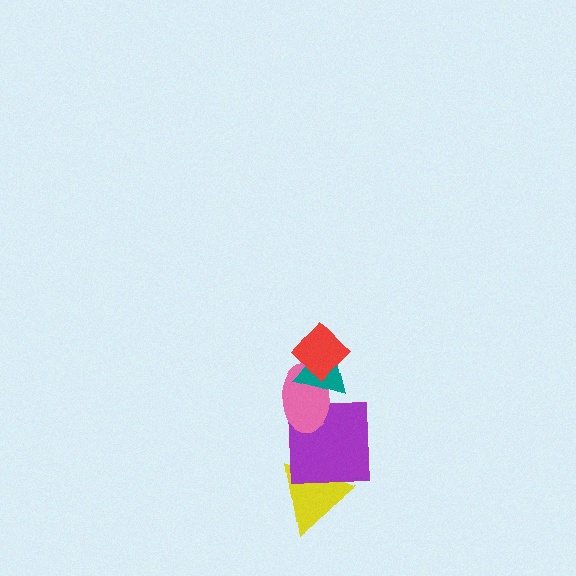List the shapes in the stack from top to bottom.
From top to bottom: the red diamond, the teal triangle, the pink ellipse, the purple square, the yellow triangle.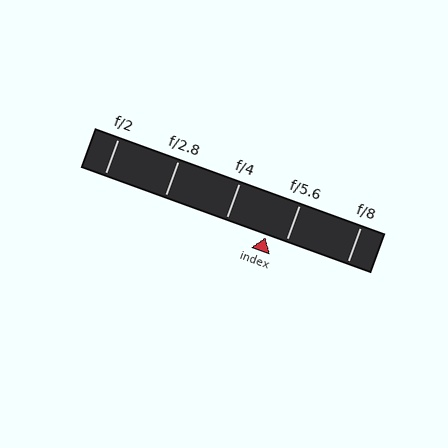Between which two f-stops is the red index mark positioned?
The index mark is between f/4 and f/5.6.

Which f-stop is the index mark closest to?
The index mark is closest to f/5.6.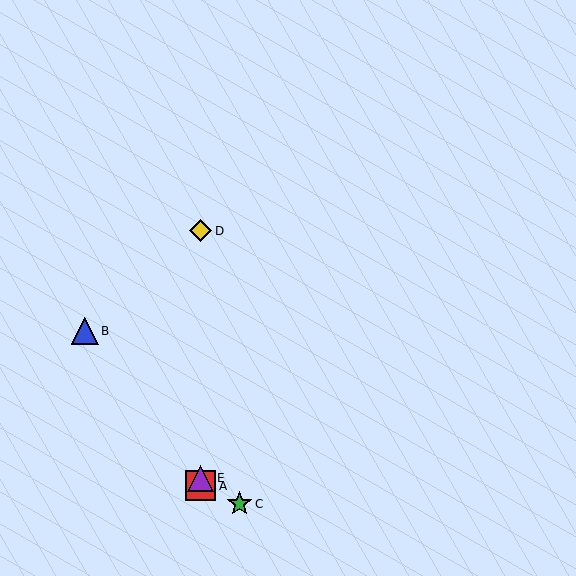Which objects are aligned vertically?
Objects A, D, E are aligned vertically.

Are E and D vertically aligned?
Yes, both are at x≈201.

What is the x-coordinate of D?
Object D is at x≈201.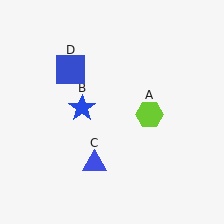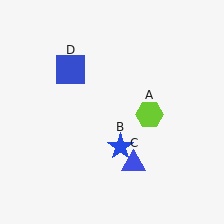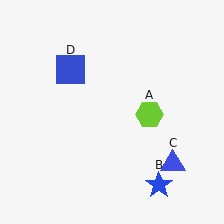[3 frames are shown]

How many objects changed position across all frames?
2 objects changed position: blue star (object B), blue triangle (object C).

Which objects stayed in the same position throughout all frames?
Lime hexagon (object A) and blue square (object D) remained stationary.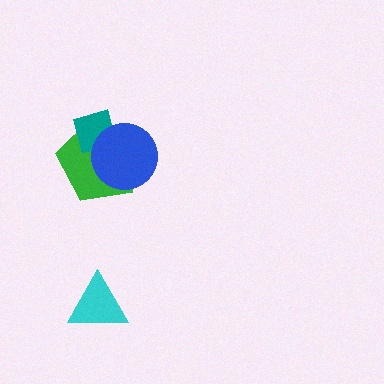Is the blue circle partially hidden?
No, no other shape covers it.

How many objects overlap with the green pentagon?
2 objects overlap with the green pentagon.